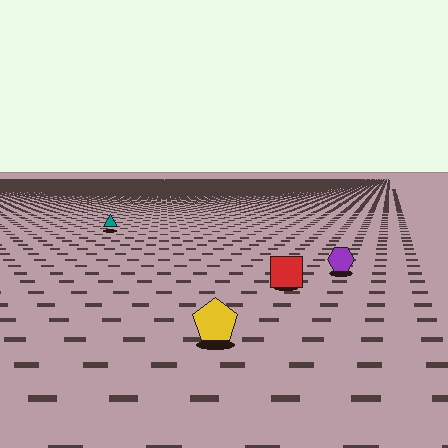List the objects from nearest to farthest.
From nearest to farthest: the yellow pentagon, the red square, the purple hexagon, the teal triangle.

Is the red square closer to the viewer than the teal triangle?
Yes. The red square is closer — you can tell from the texture gradient: the ground texture is coarser near it.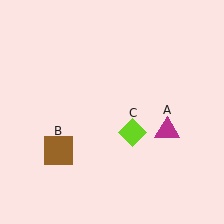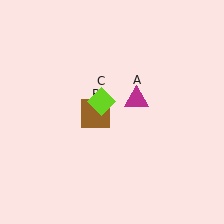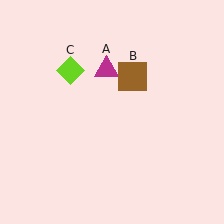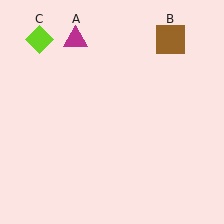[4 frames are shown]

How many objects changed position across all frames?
3 objects changed position: magenta triangle (object A), brown square (object B), lime diamond (object C).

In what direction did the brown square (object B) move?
The brown square (object B) moved up and to the right.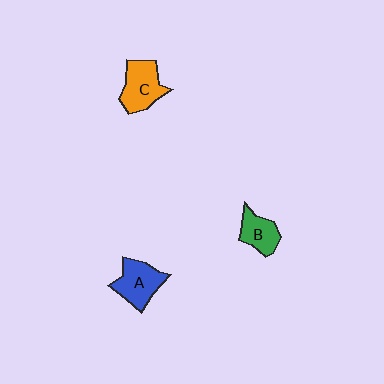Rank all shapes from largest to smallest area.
From largest to smallest: C (orange), A (blue), B (green).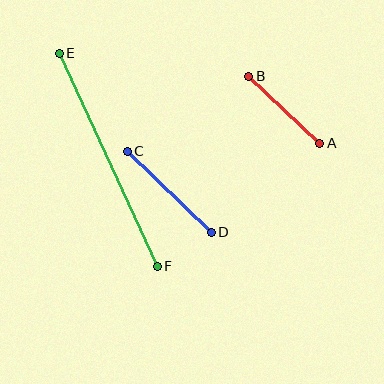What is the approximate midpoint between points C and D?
The midpoint is at approximately (169, 192) pixels.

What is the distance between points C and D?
The distance is approximately 117 pixels.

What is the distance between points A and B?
The distance is approximately 98 pixels.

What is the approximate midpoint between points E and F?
The midpoint is at approximately (108, 160) pixels.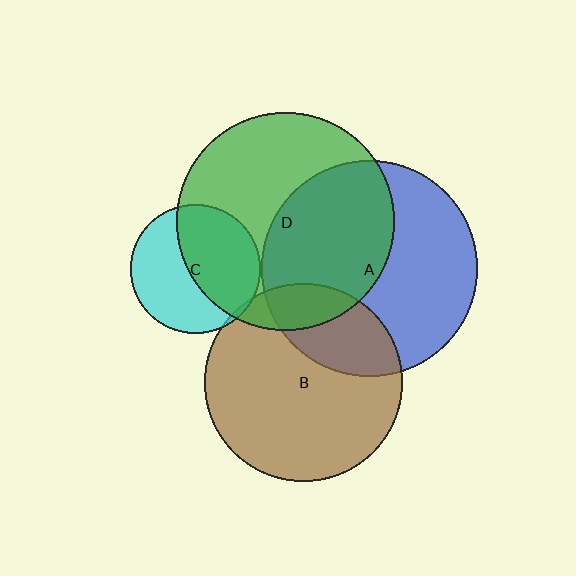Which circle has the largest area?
Circle D (green).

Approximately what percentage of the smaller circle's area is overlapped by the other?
Approximately 50%.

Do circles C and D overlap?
Yes.